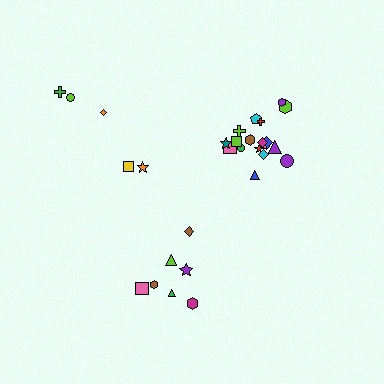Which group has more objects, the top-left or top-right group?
The top-right group.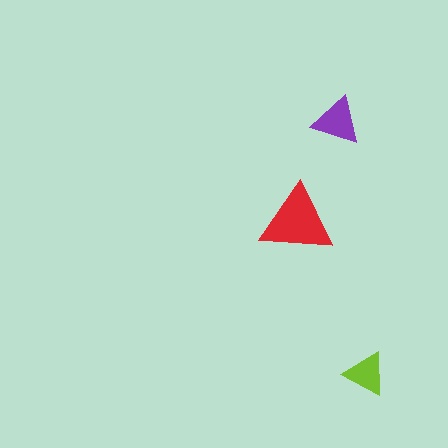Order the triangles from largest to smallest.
the red one, the purple one, the lime one.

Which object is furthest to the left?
The red triangle is leftmost.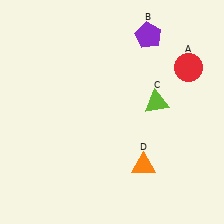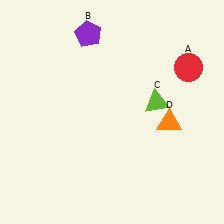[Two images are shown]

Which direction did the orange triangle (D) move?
The orange triangle (D) moved up.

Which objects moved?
The objects that moved are: the purple pentagon (B), the orange triangle (D).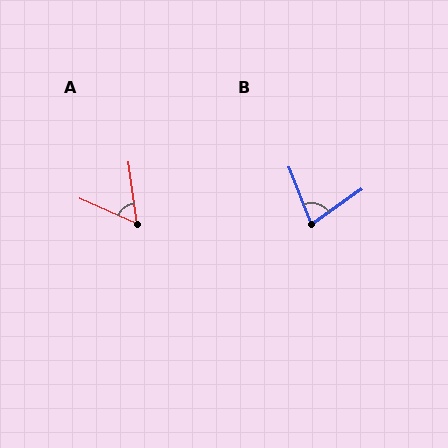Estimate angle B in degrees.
Approximately 77 degrees.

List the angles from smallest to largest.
A (58°), B (77°).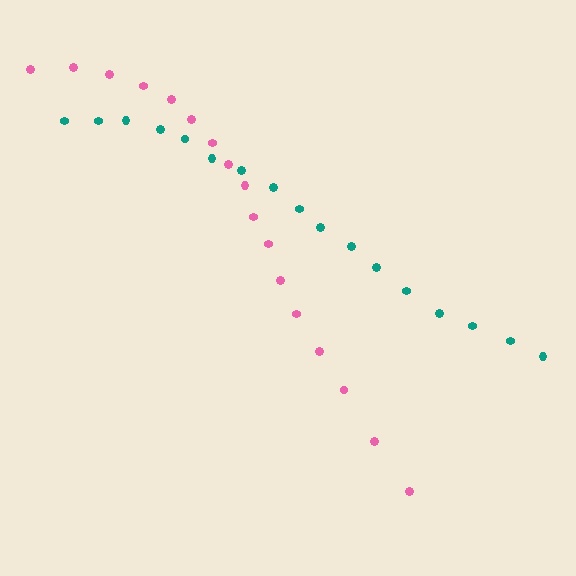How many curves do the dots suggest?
There are 2 distinct paths.